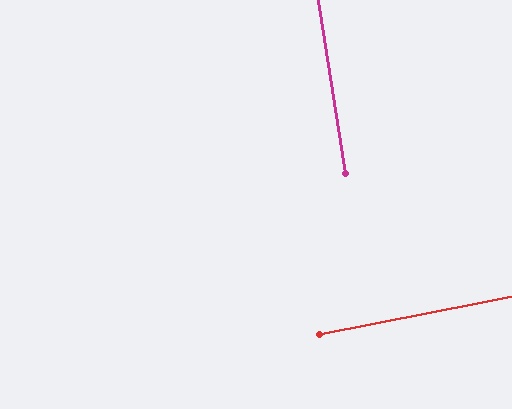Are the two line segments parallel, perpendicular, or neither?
Perpendicular — they meet at approximately 88°.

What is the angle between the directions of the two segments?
Approximately 88 degrees.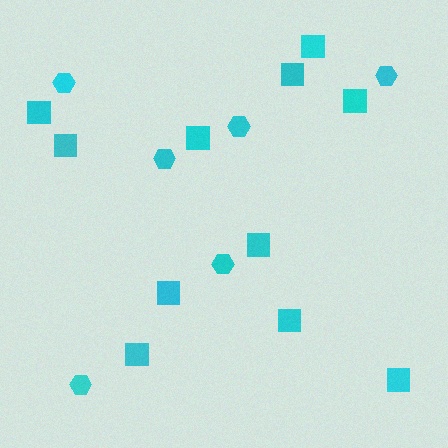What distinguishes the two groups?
There are 2 groups: one group of hexagons (6) and one group of squares (11).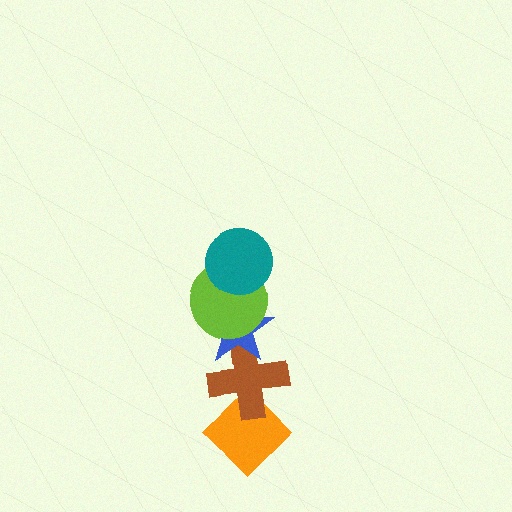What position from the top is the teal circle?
The teal circle is 1st from the top.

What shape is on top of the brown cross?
The blue star is on top of the brown cross.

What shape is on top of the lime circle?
The teal circle is on top of the lime circle.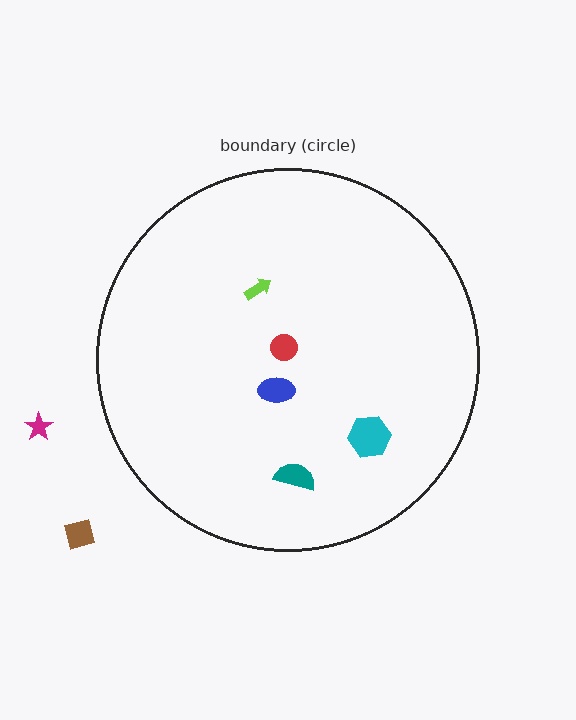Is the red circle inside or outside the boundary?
Inside.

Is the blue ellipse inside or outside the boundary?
Inside.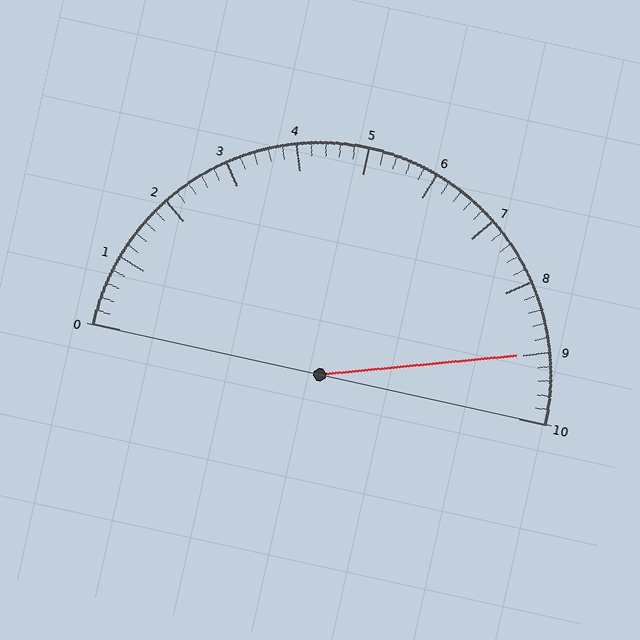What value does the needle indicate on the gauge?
The needle indicates approximately 9.0.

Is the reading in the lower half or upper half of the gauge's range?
The reading is in the upper half of the range (0 to 10).